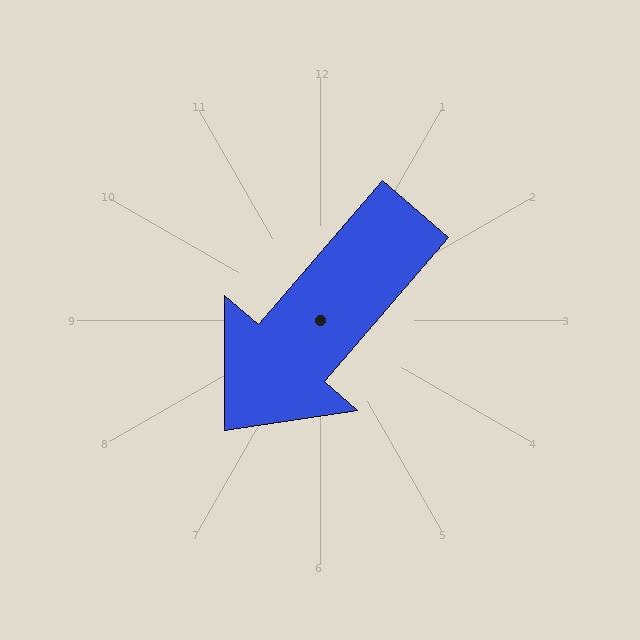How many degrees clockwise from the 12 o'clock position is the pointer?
Approximately 221 degrees.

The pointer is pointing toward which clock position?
Roughly 7 o'clock.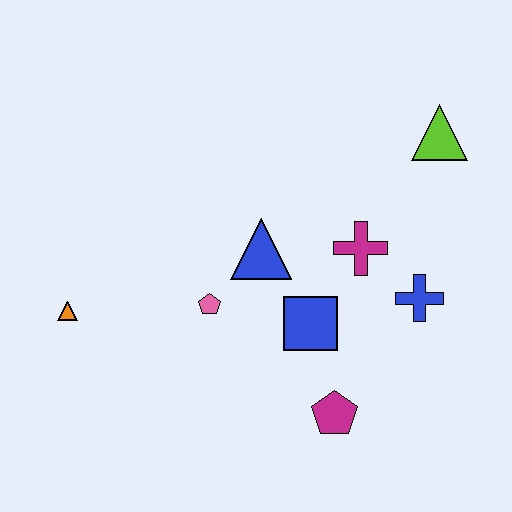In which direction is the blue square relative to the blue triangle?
The blue square is below the blue triangle.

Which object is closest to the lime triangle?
The magenta cross is closest to the lime triangle.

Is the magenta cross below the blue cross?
No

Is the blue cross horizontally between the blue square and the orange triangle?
No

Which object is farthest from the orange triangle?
The lime triangle is farthest from the orange triangle.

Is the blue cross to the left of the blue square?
No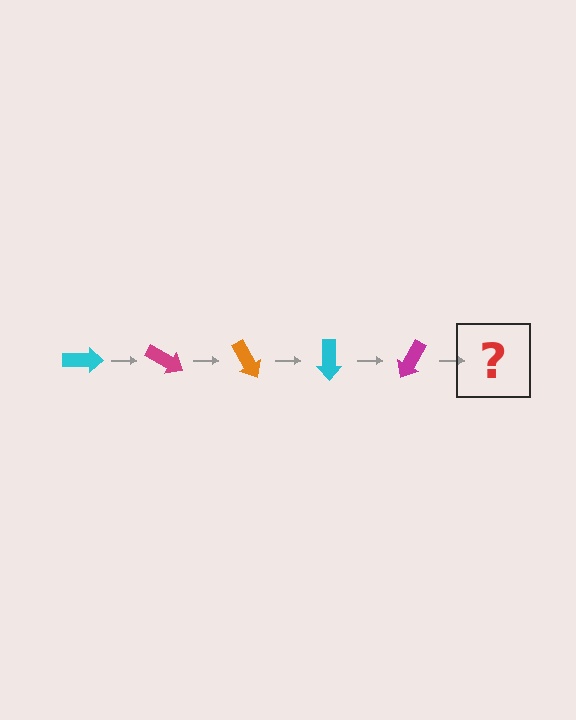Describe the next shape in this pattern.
It should be an orange arrow, rotated 150 degrees from the start.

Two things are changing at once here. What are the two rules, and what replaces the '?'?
The two rules are that it rotates 30 degrees each step and the color cycles through cyan, magenta, and orange. The '?' should be an orange arrow, rotated 150 degrees from the start.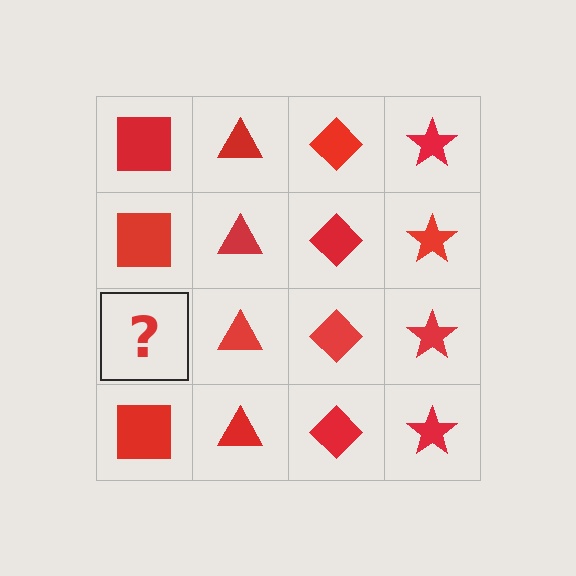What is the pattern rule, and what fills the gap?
The rule is that each column has a consistent shape. The gap should be filled with a red square.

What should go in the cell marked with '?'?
The missing cell should contain a red square.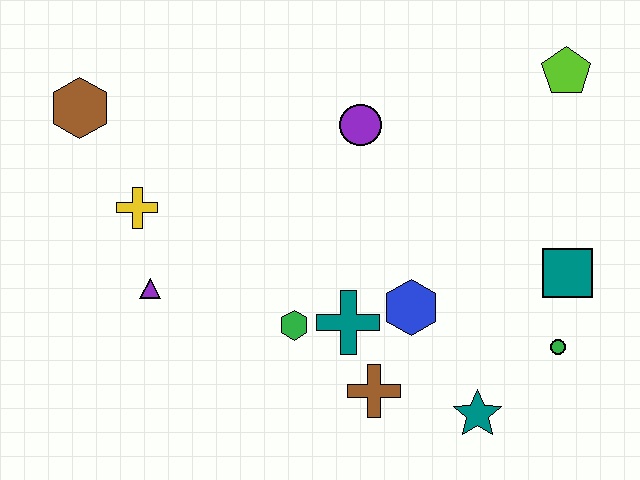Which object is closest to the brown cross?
The teal cross is closest to the brown cross.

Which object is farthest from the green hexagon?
The lime pentagon is farthest from the green hexagon.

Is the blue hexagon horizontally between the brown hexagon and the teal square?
Yes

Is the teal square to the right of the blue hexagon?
Yes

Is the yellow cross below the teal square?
No